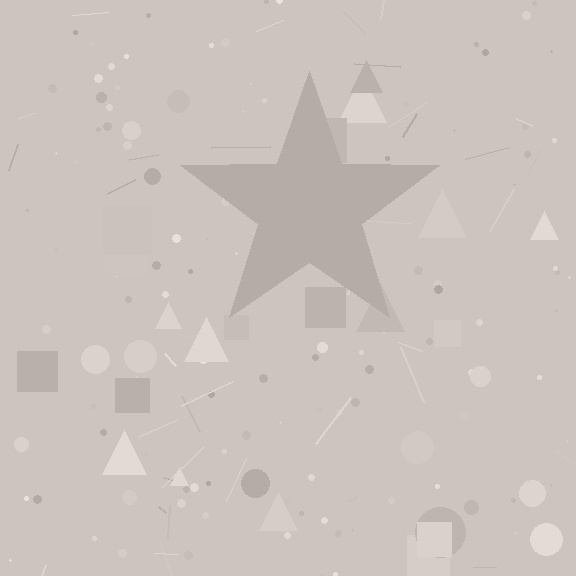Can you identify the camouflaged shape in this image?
The camouflaged shape is a star.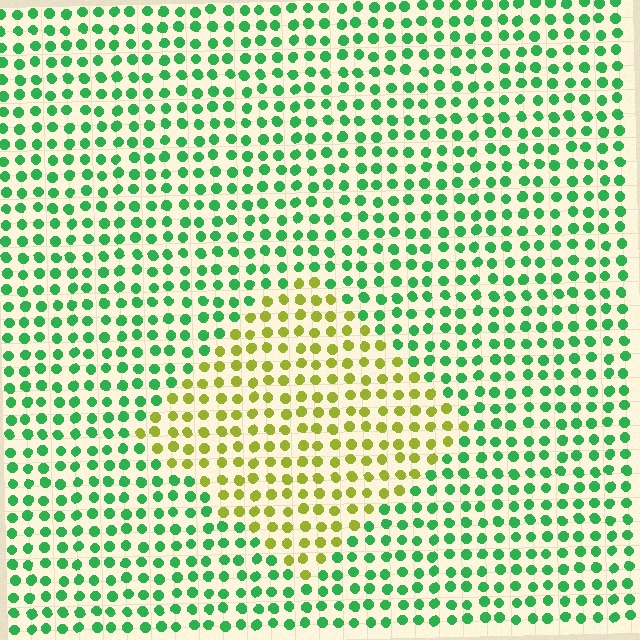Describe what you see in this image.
The image is filled with small green elements in a uniform arrangement. A diamond-shaped region is visible where the elements are tinted to a slightly different hue, forming a subtle color boundary.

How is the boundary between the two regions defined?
The boundary is defined purely by a slight shift in hue (about 64 degrees). Spacing, size, and orientation are identical on both sides.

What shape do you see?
I see a diamond.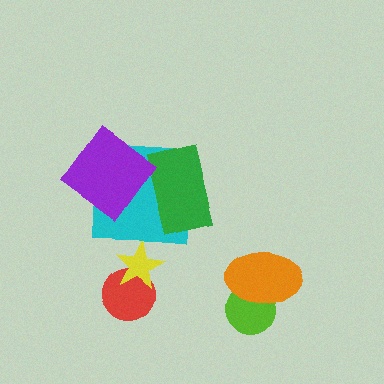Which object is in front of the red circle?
The yellow star is in front of the red circle.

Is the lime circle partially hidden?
Yes, it is partially covered by another shape.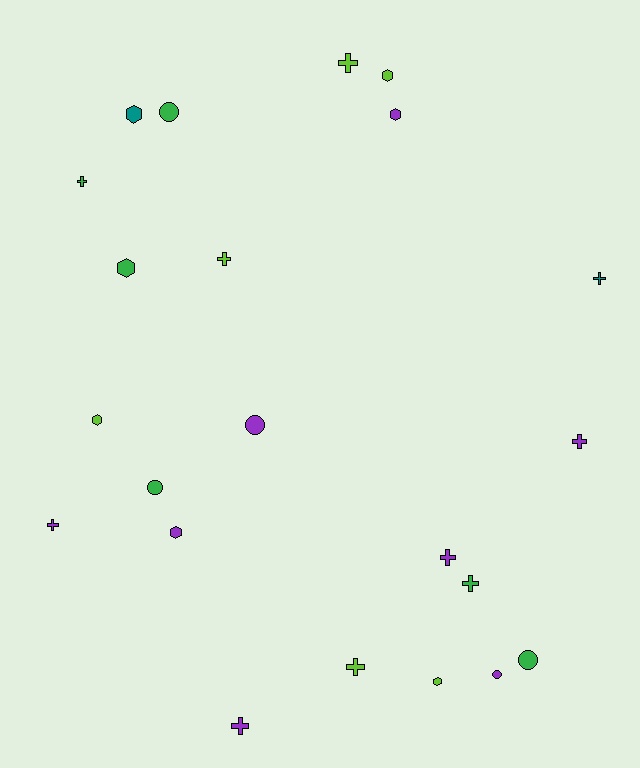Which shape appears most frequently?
Cross, with 10 objects.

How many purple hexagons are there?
There are 2 purple hexagons.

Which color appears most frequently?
Purple, with 8 objects.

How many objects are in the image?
There are 22 objects.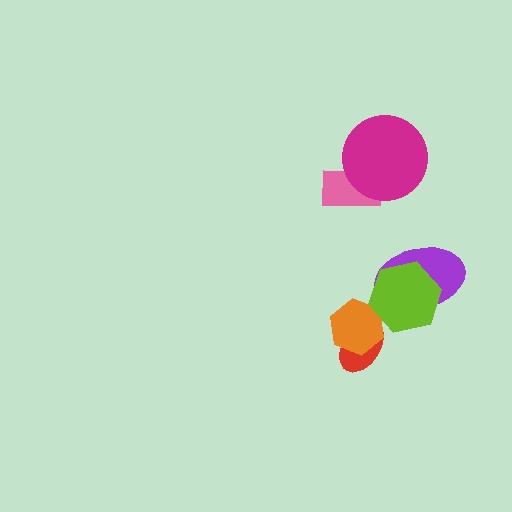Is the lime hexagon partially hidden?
No, no other shape covers it.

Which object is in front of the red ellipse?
The orange hexagon is in front of the red ellipse.